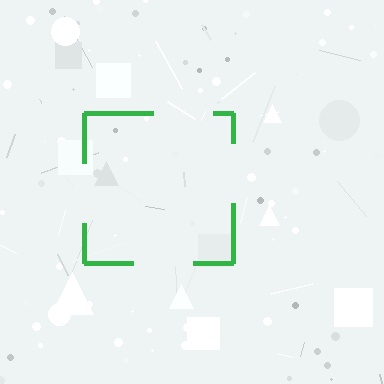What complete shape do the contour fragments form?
The contour fragments form a square.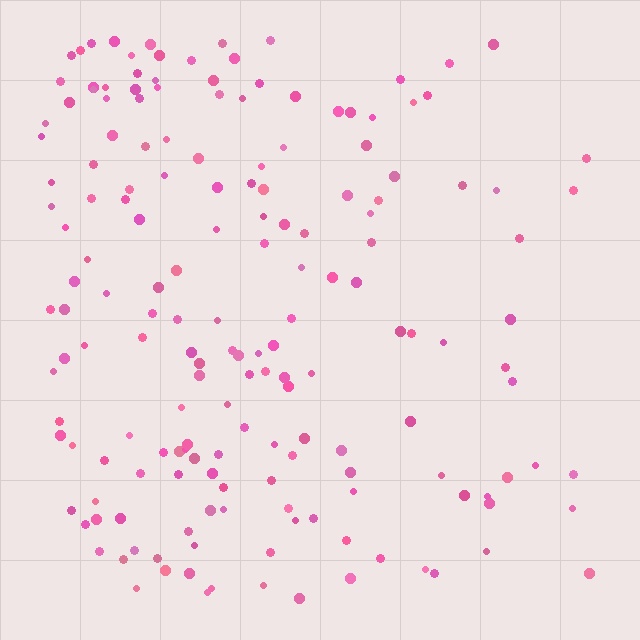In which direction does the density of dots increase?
From right to left, with the left side densest.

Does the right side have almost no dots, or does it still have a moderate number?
Still a moderate number, just noticeably fewer than the left.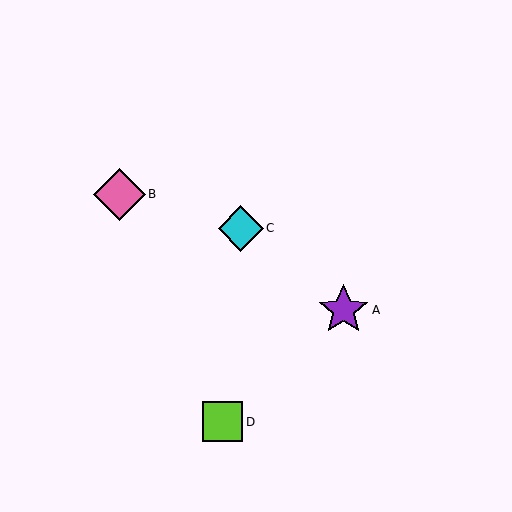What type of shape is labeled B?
Shape B is a pink diamond.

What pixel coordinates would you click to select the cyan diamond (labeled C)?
Click at (241, 228) to select the cyan diamond C.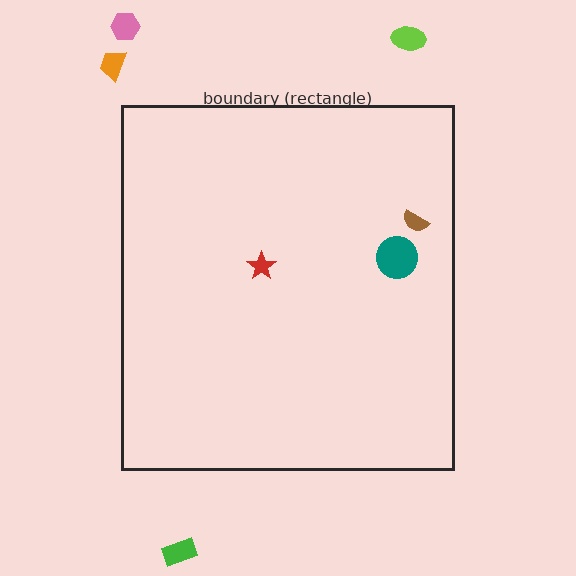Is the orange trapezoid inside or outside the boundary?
Outside.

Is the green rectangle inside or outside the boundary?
Outside.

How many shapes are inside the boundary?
3 inside, 4 outside.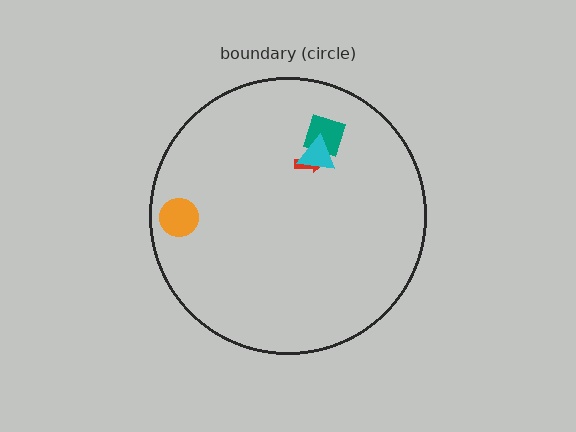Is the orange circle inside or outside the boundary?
Inside.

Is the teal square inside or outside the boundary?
Inside.